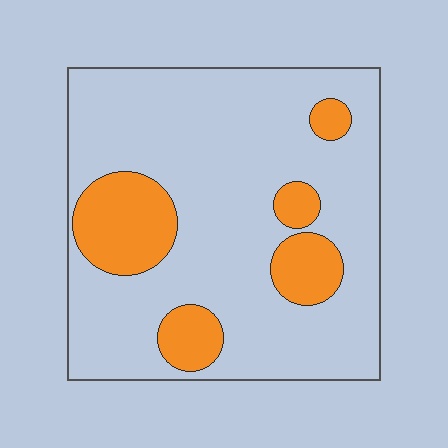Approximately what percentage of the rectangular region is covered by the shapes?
Approximately 20%.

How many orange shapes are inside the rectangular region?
5.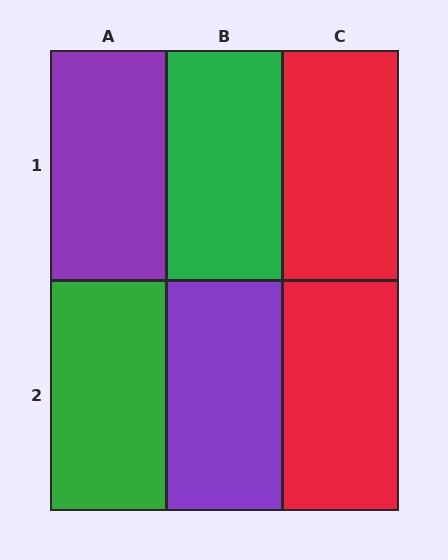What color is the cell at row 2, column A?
Green.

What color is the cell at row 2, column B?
Purple.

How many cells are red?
2 cells are red.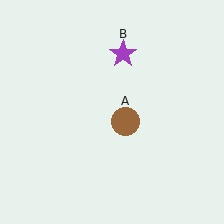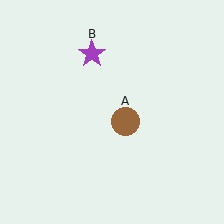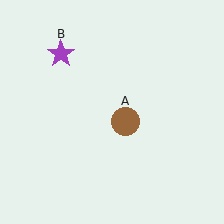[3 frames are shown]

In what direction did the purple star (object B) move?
The purple star (object B) moved left.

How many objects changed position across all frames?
1 object changed position: purple star (object B).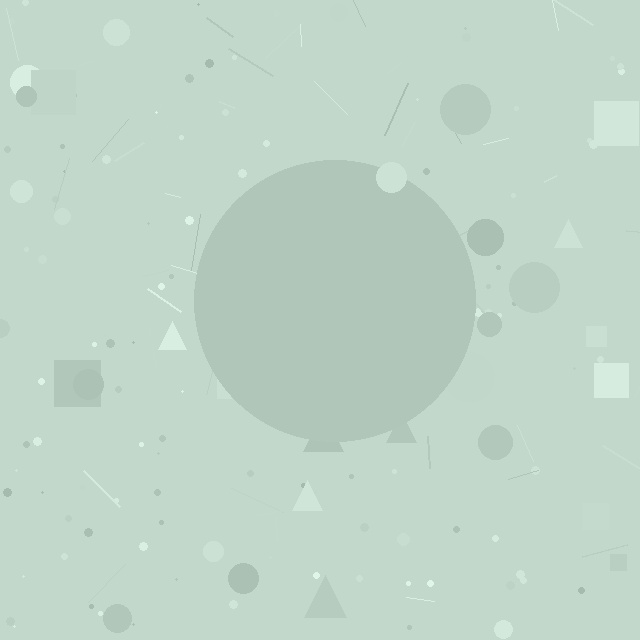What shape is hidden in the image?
A circle is hidden in the image.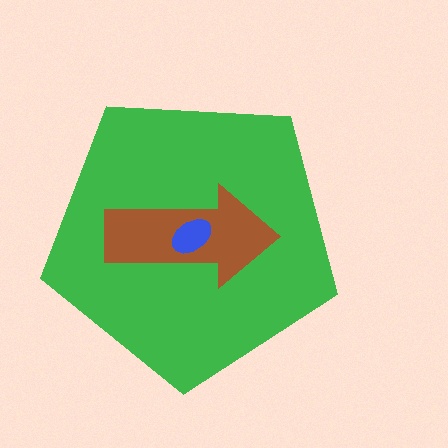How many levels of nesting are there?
3.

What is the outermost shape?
The green pentagon.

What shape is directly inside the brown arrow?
The blue ellipse.